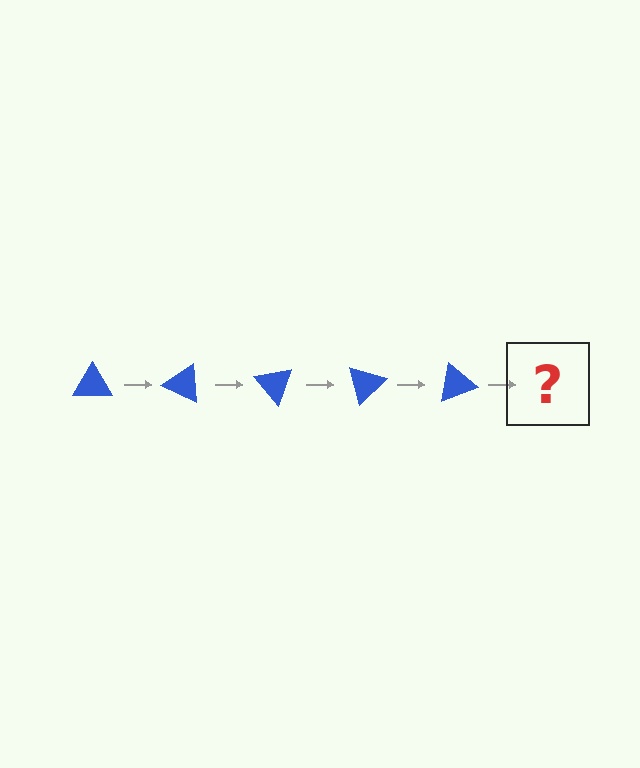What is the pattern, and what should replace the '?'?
The pattern is that the triangle rotates 25 degrees each step. The '?' should be a blue triangle rotated 125 degrees.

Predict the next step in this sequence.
The next step is a blue triangle rotated 125 degrees.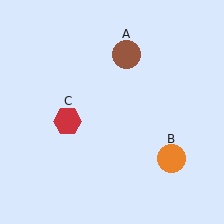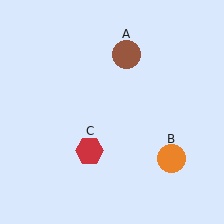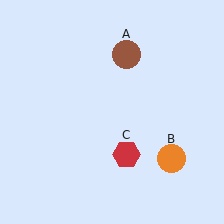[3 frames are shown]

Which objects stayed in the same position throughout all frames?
Brown circle (object A) and orange circle (object B) remained stationary.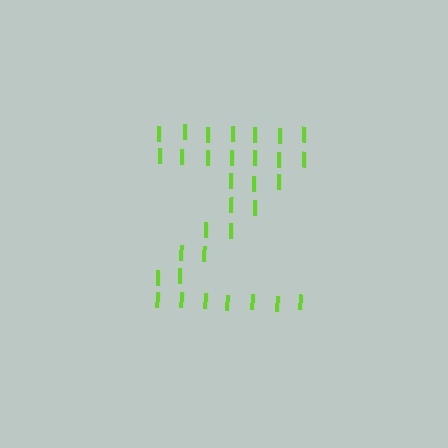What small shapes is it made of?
It is made of small letter I's.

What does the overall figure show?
The overall figure shows the letter Z.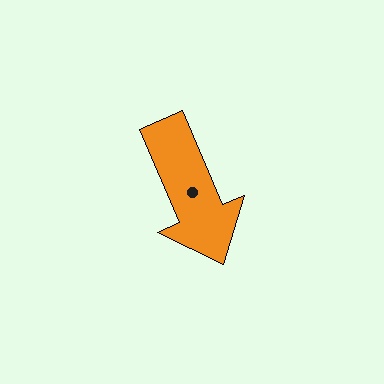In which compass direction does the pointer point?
Southeast.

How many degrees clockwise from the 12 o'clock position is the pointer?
Approximately 157 degrees.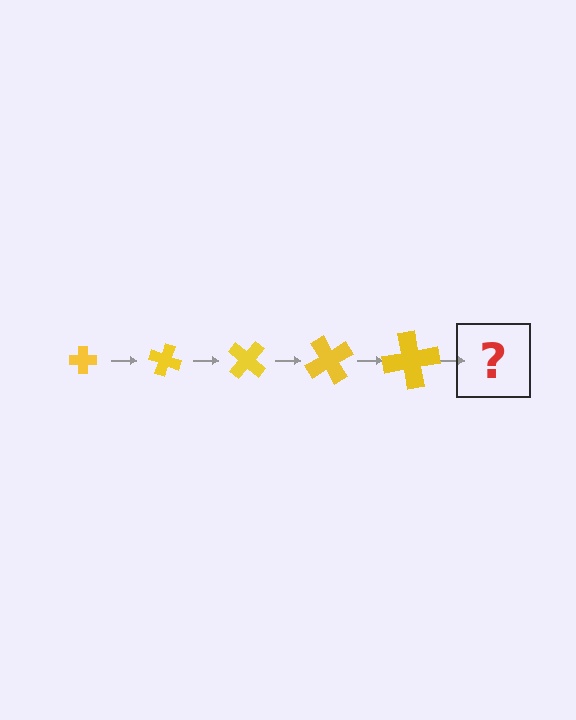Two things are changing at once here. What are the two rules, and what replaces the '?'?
The two rules are that the cross grows larger each step and it rotates 20 degrees each step. The '?' should be a cross, larger than the previous one and rotated 100 degrees from the start.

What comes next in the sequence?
The next element should be a cross, larger than the previous one and rotated 100 degrees from the start.